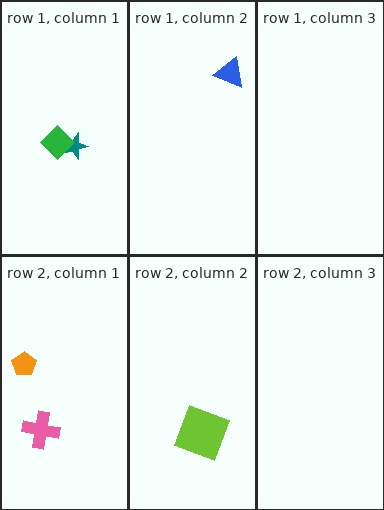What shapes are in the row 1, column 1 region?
The teal star, the green diamond.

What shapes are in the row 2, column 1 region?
The orange pentagon, the pink cross.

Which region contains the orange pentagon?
The row 2, column 1 region.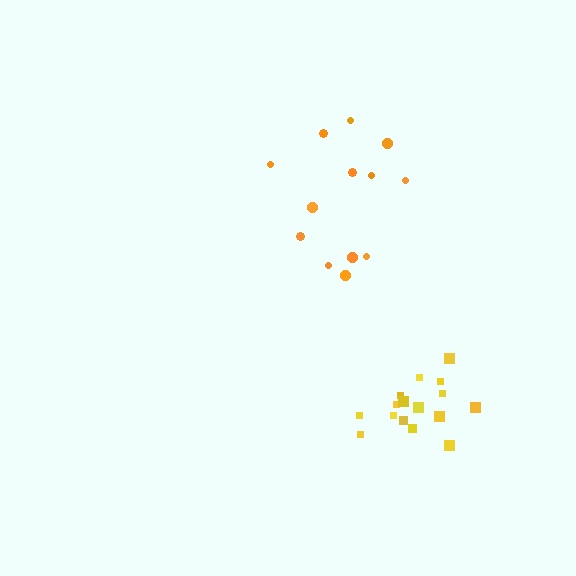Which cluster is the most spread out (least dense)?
Orange.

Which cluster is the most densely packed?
Yellow.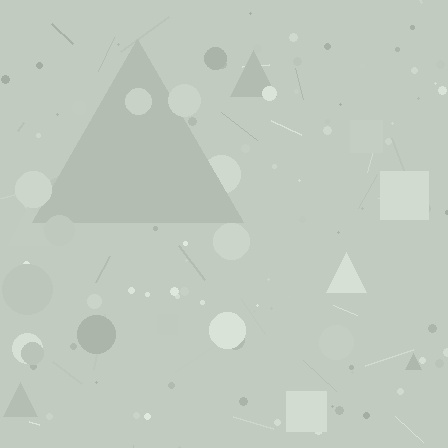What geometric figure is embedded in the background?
A triangle is embedded in the background.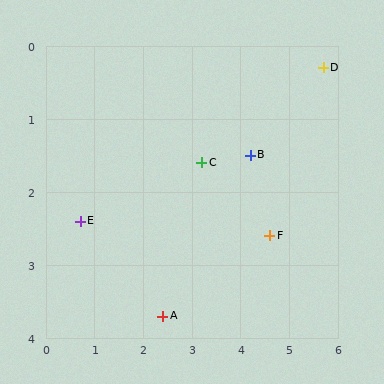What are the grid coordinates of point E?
Point E is at approximately (0.7, 2.4).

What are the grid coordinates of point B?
Point B is at approximately (4.2, 1.5).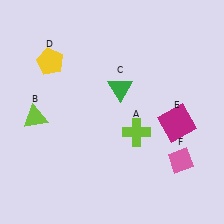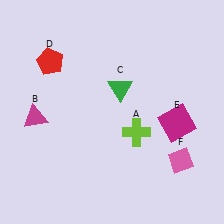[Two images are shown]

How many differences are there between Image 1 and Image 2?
There are 2 differences between the two images.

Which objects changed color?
B changed from lime to magenta. D changed from yellow to red.